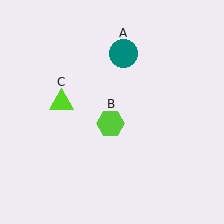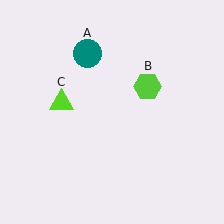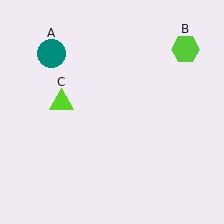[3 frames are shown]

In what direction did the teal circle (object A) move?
The teal circle (object A) moved left.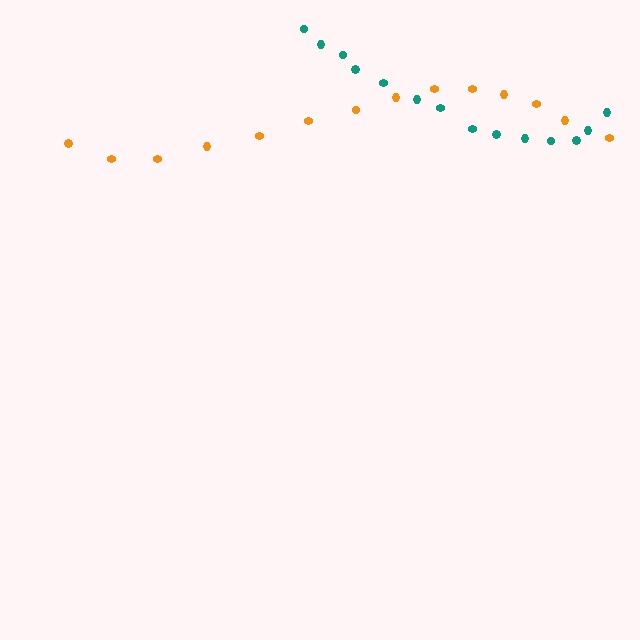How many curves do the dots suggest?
There are 2 distinct paths.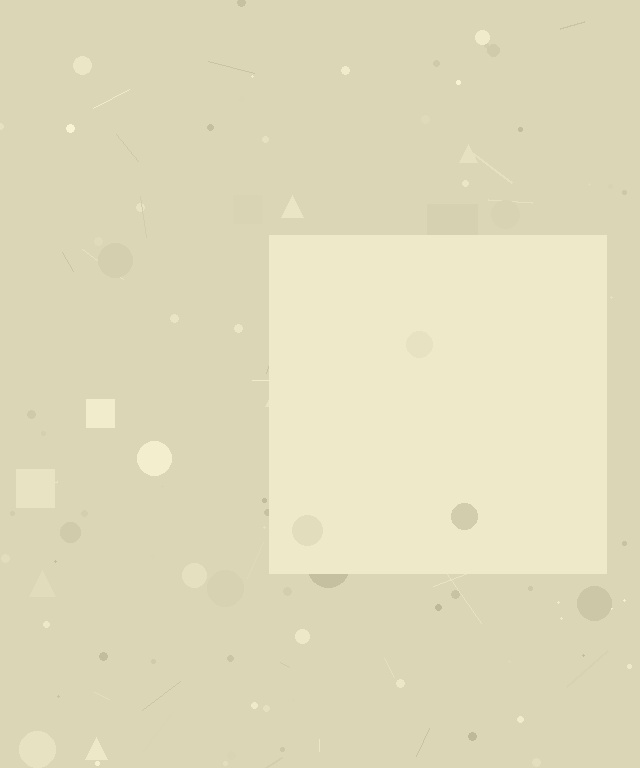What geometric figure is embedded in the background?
A square is embedded in the background.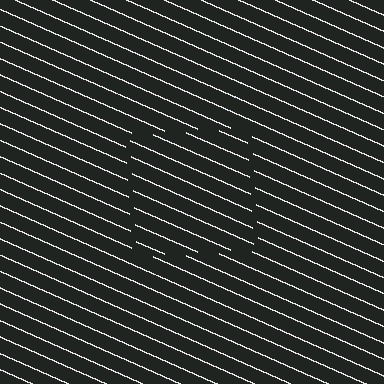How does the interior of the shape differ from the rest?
The interior of the shape contains the same grating, shifted by half a period — the contour is defined by the phase discontinuity where line-ends from the inner and outer gratings abut.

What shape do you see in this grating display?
An illusory square. The interior of the shape contains the same grating, shifted by half a period — the contour is defined by the phase discontinuity where line-ends from the inner and outer gratings abut.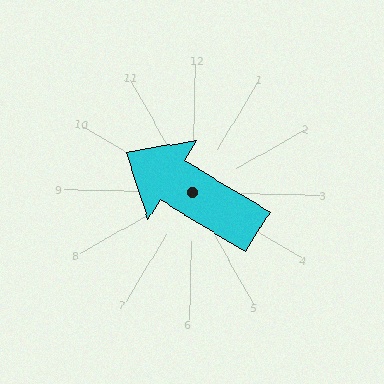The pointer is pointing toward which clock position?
Roughly 10 o'clock.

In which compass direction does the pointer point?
Northwest.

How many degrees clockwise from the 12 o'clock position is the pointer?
Approximately 300 degrees.